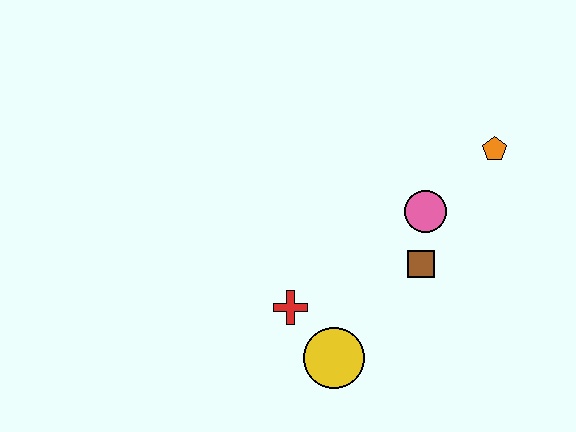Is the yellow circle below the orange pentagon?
Yes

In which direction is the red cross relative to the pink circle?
The red cross is to the left of the pink circle.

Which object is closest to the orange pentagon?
The pink circle is closest to the orange pentagon.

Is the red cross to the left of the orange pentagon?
Yes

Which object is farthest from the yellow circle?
The orange pentagon is farthest from the yellow circle.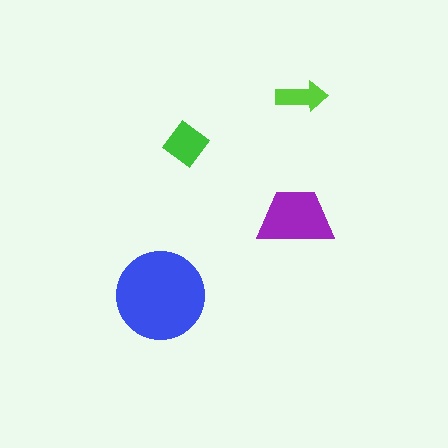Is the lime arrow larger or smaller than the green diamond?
Smaller.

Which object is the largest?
The blue circle.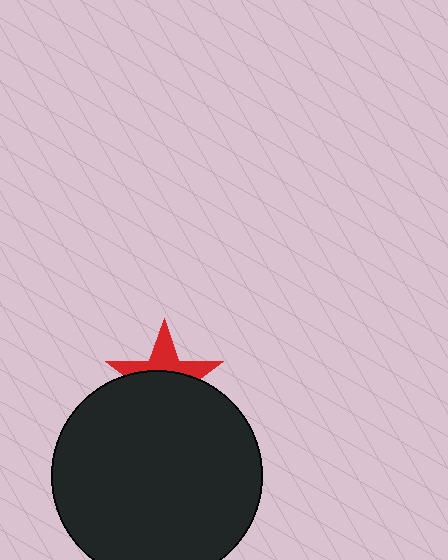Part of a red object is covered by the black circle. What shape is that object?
It is a star.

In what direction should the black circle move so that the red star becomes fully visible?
The black circle should move down. That is the shortest direction to clear the overlap and leave the red star fully visible.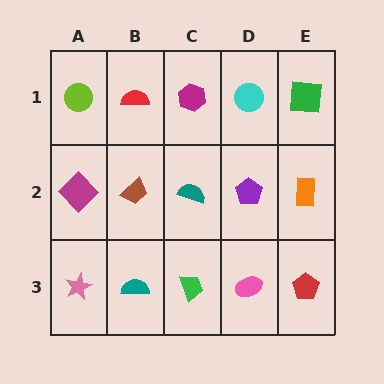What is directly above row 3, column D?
A purple pentagon.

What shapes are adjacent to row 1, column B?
A brown trapezoid (row 2, column B), a lime circle (row 1, column A), a magenta hexagon (row 1, column C).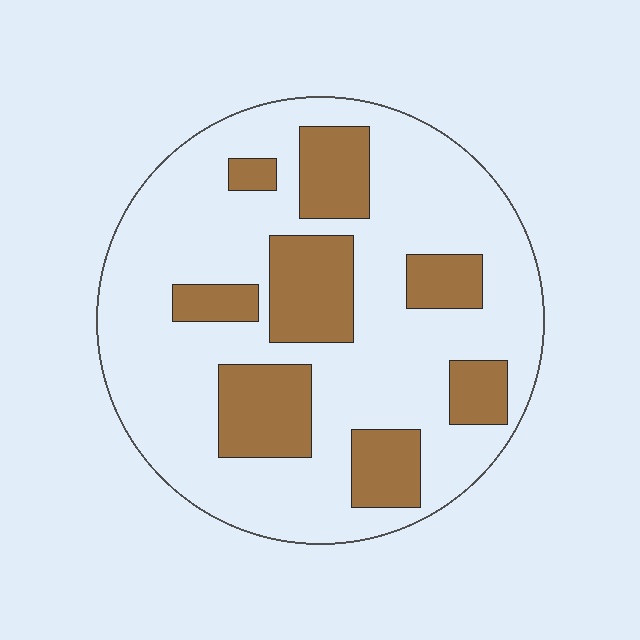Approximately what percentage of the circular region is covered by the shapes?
Approximately 25%.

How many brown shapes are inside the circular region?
8.